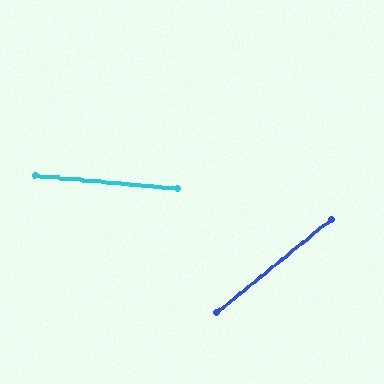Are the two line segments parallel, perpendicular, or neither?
Neither parallel nor perpendicular — they differ by about 44°.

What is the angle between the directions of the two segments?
Approximately 44 degrees.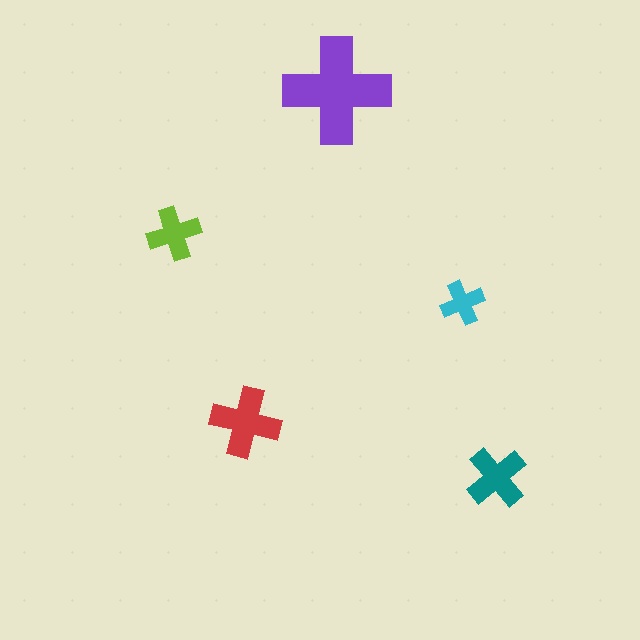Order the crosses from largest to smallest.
the purple one, the red one, the teal one, the lime one, the cyan one.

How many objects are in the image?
There are 5 objects in the image.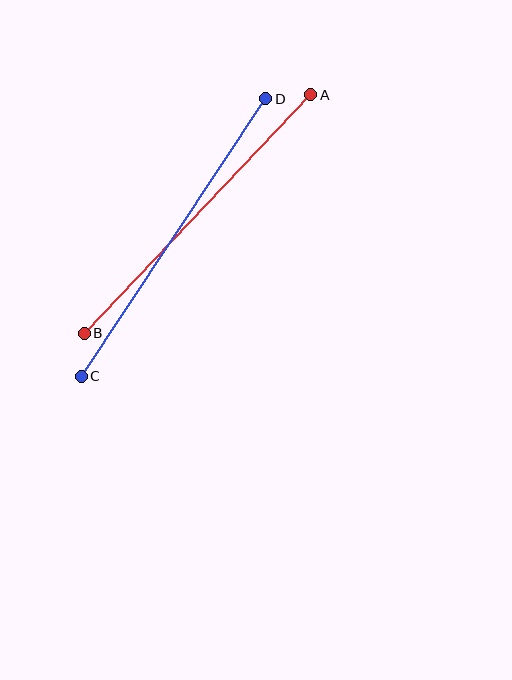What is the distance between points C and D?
The distance is approximately 333 pixels.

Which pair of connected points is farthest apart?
Points C and D are farthest apart.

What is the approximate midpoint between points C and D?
The midpoint is at approximately (173, 237) pixels.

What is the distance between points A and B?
The distance is approximately 329 pixels.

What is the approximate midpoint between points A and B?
The midpoint is at approximately (198, 214) pixels.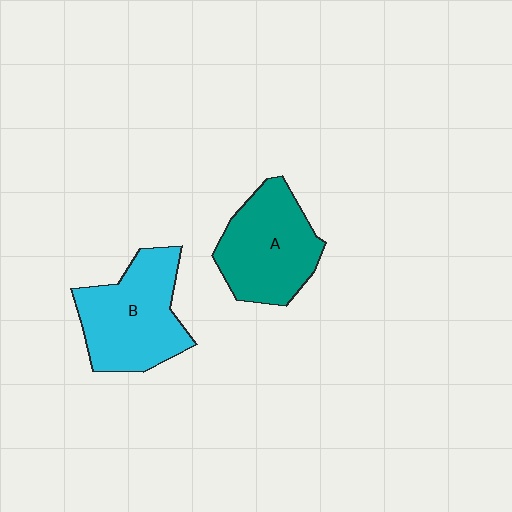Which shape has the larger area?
Shape B (cyan).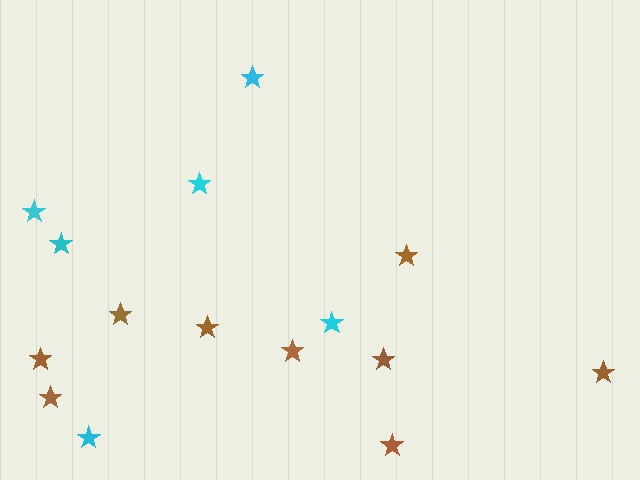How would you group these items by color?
There are 2 groups: one group of cyan stars (6) and one group of brown stars (9).